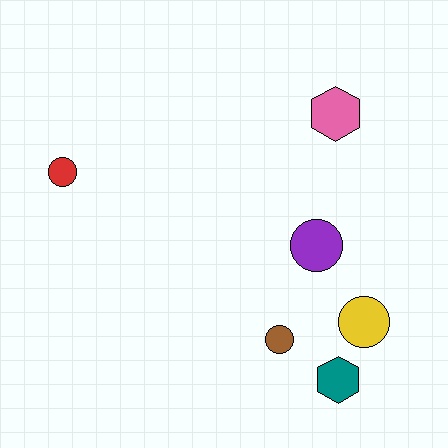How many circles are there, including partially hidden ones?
There are 4 circles.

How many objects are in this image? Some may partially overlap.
There are 6 objects.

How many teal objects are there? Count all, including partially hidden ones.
There is 1 teal object.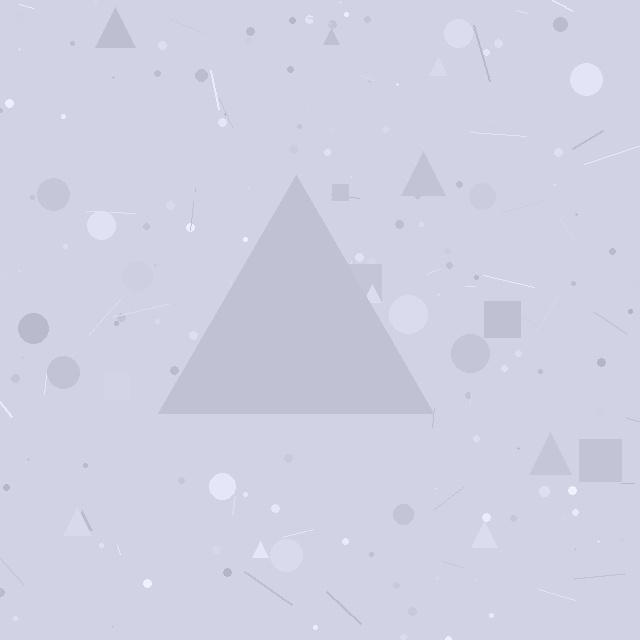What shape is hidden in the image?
A triangle is hidden in the image.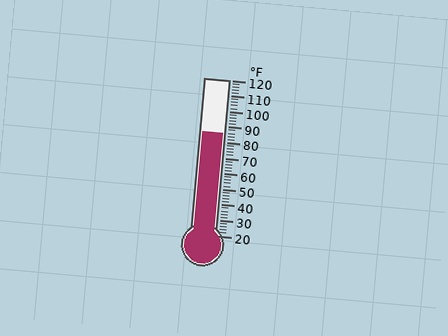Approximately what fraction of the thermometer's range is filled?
The thermometer is filled to approximately 65% of its range.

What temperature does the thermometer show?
The thermometer shows approximately 86°F.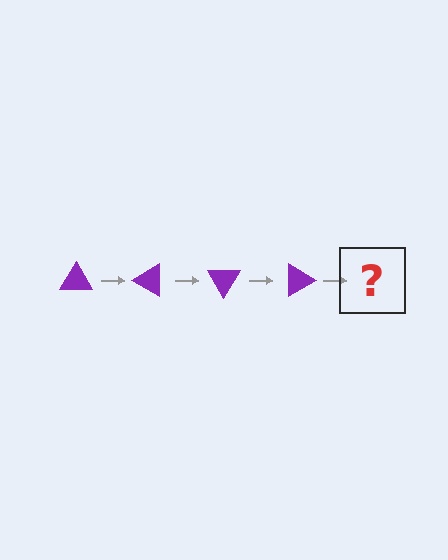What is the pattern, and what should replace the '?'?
The pattern is that the triangle rotates 30 degrees each step. The '?' should be a purple triangle rotated 120 degrees.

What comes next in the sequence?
The next element should be a purple triangle rotated 120 degrees.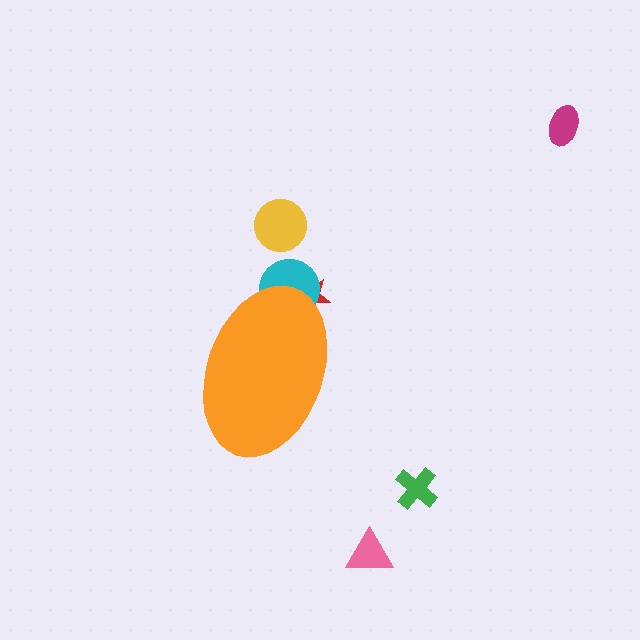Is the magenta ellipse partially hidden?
No, the magenta ellipse is fully visible.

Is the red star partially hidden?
Yes, the red star is partially hidden behind the orange ellipse.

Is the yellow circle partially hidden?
No, the yellow circle is fully visible.